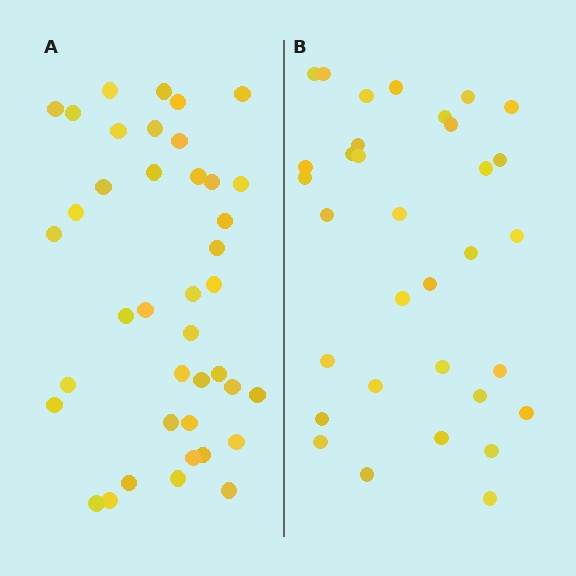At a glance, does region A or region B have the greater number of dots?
Region A (the left region) has more dots.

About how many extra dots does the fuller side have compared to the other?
Region A has roughly 8 or so more dots than region B.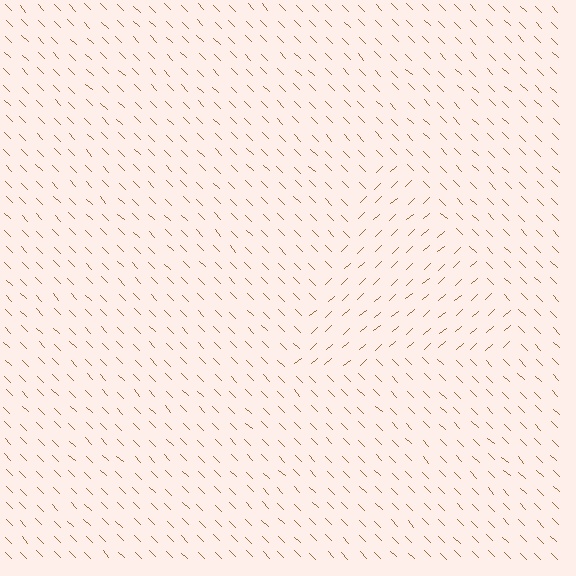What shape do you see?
I see a triangle.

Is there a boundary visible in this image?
Yes, there is a texture boundary formed by a change in line orientation.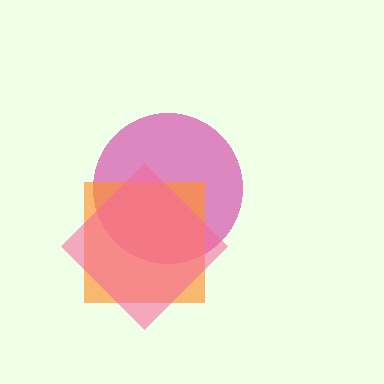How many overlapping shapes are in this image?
There are 3 overlapping shapes in the image.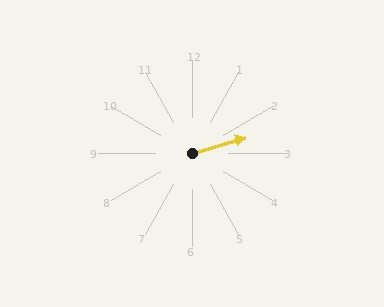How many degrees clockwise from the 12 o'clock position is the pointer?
Approximately 73 degrees.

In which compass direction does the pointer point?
East.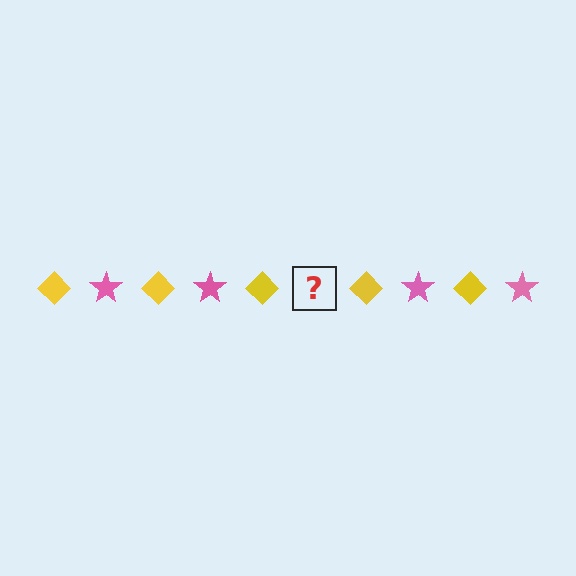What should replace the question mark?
The question mark should be replaced with a pink star.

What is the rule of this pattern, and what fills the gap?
The rule is that the pattern alternates between yellow diamond and pink star. The gap should be filled with a pink star.